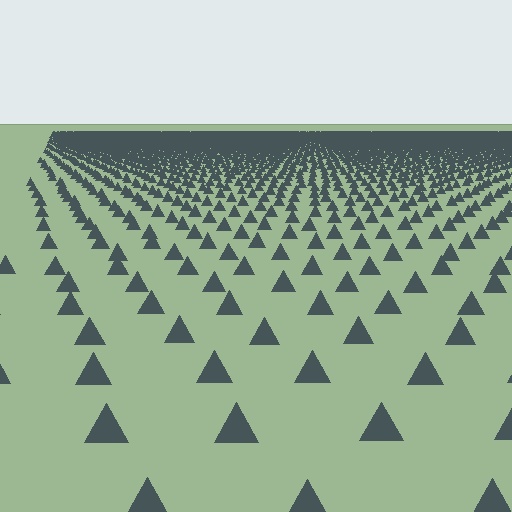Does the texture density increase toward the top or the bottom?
Density increases toward the top.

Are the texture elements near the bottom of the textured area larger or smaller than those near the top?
Larger. Near the bottom, elements are closer to the viewer and appear at a bigger on-screen size.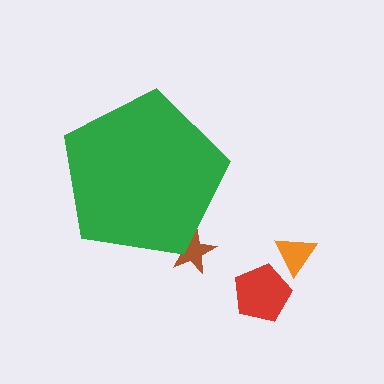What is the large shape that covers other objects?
A green pentagon.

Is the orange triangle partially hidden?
No, the orange triangle is fully visible.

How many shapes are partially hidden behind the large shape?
1 shape is partially hidden.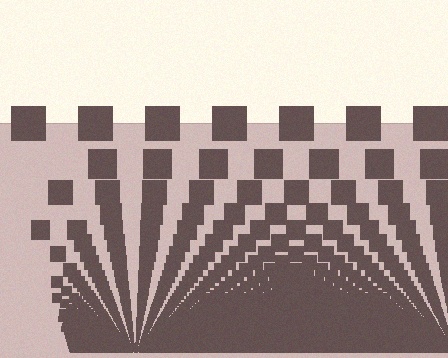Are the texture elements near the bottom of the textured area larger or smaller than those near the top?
Smaller. The gradient is inverted — elements near the bottom are smaller and denser.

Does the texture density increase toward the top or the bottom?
Density increases toward the bottom.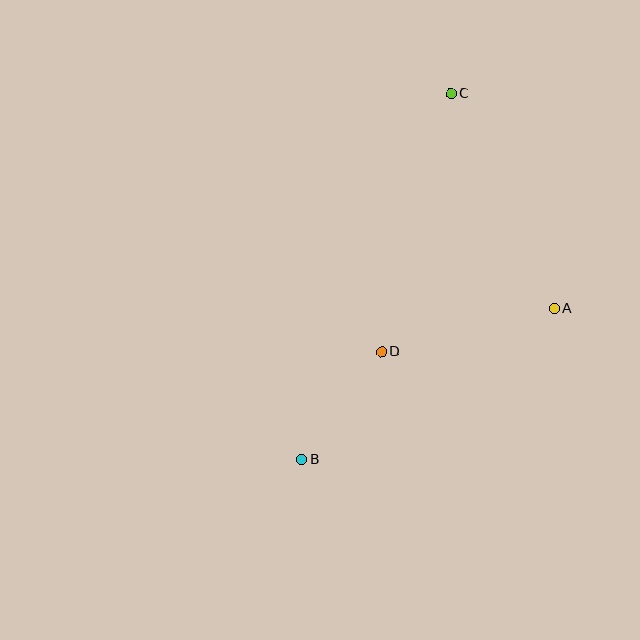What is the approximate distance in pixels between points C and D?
The distance between C and D is approximately 267 pixels.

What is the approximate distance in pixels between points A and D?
The distance between A and D is approximately 178 pixels.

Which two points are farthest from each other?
Points B and C are farthest from each other.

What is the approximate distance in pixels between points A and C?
The distance between A and C is approximately 238 pixels.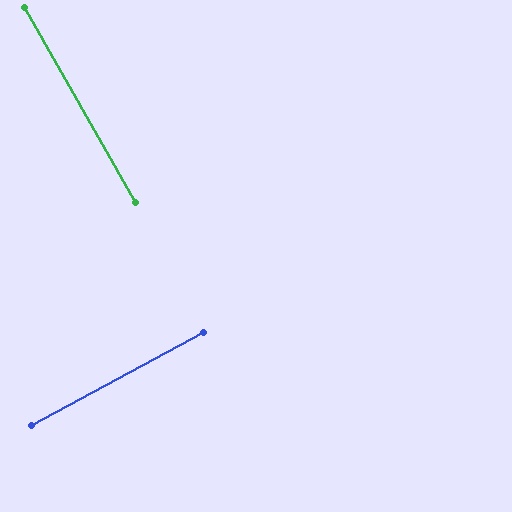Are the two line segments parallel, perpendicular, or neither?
Perpendicular — they meet at approximately 89°.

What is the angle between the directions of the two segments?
Approximately 89 degrees.